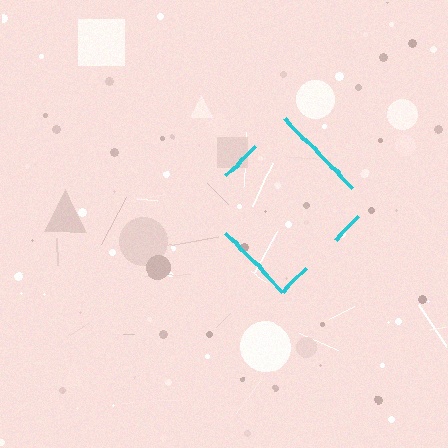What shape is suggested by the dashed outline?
The dashed outline suggests a diamond.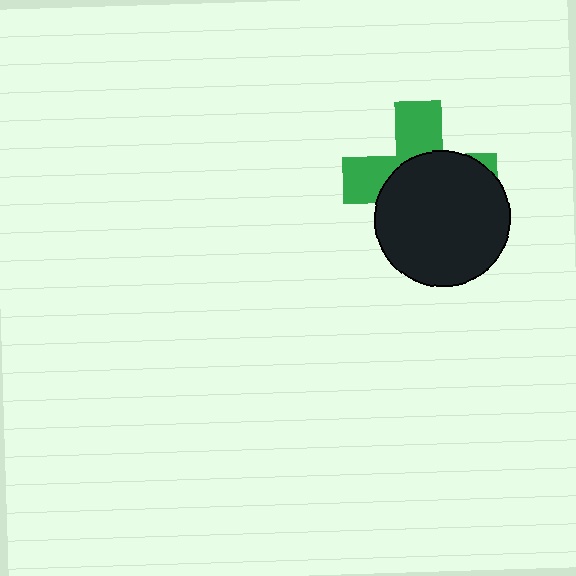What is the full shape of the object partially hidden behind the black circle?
The partially hidden object is a green cross.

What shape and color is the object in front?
The object in front is a black circle.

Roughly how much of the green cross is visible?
A small part of it is visible (roughly 41%).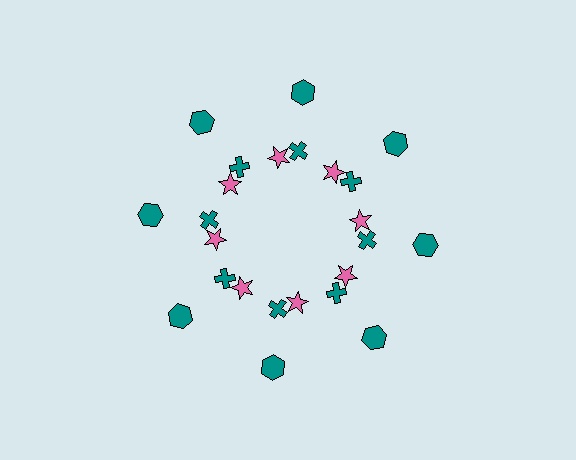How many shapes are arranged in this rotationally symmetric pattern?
There are 24 shapes, arranged in 8 groups of 3.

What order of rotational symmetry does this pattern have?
This pattern has 8-fold rotational symmetry.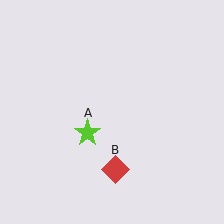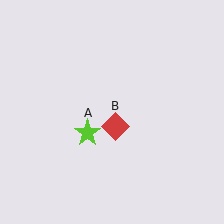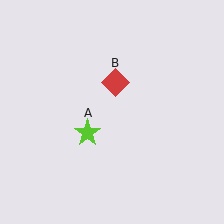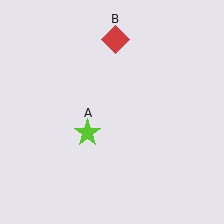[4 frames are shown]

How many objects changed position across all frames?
1 object changed position: red diamond (object B).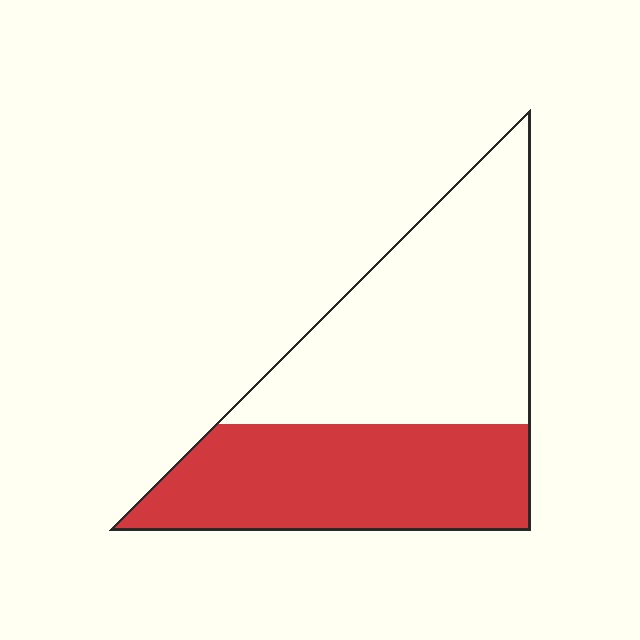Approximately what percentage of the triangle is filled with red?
Approximately 45%.